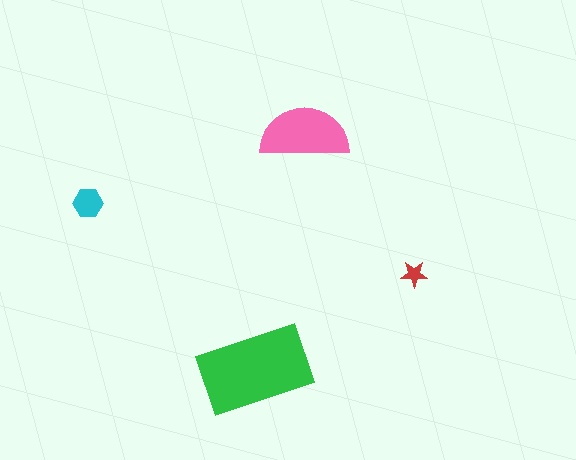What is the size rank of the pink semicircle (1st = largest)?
2nd.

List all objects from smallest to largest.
The red star, the cyan hexagon, the pink semicircle, the green rectangle.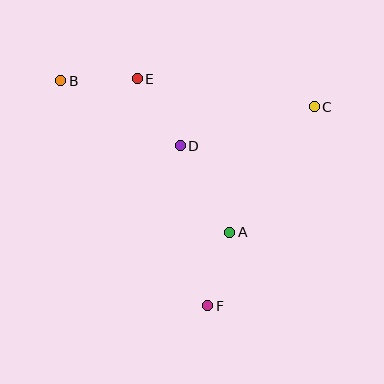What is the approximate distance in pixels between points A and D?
The distance between A and D is approximately 100 pixels.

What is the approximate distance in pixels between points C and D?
The distance between C and D is approximately 140 pixels.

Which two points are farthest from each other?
Points B and F are farthest from each other.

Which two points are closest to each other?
Points B and E are closest to each other.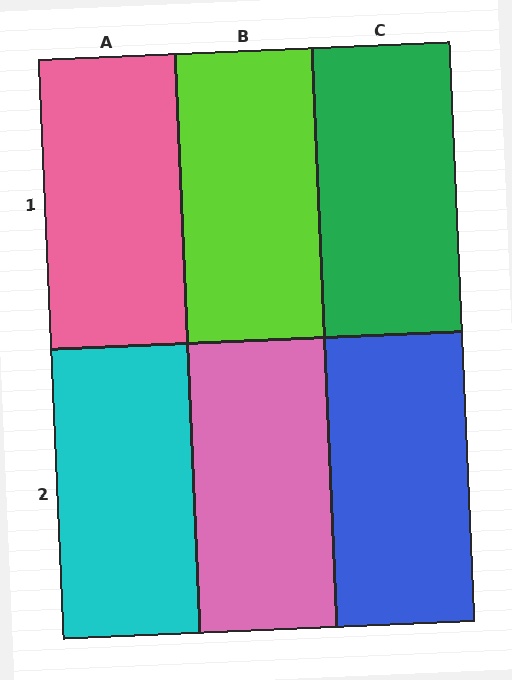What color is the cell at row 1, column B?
Lime.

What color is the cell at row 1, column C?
Green.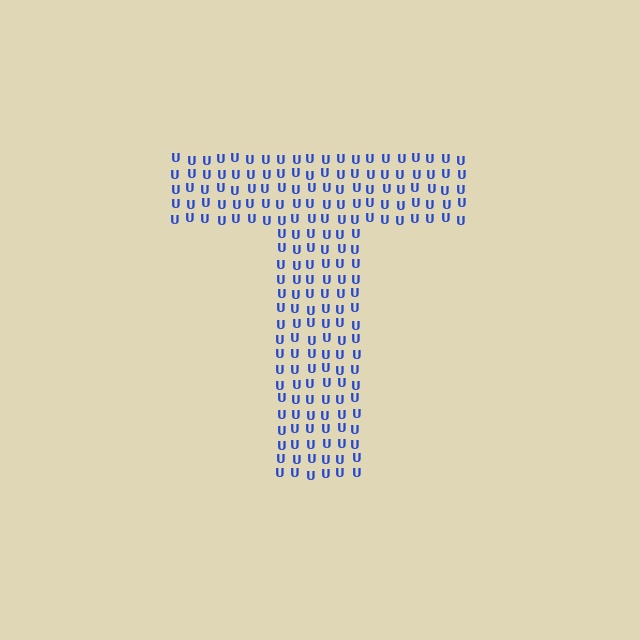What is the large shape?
The large shape is the letter T.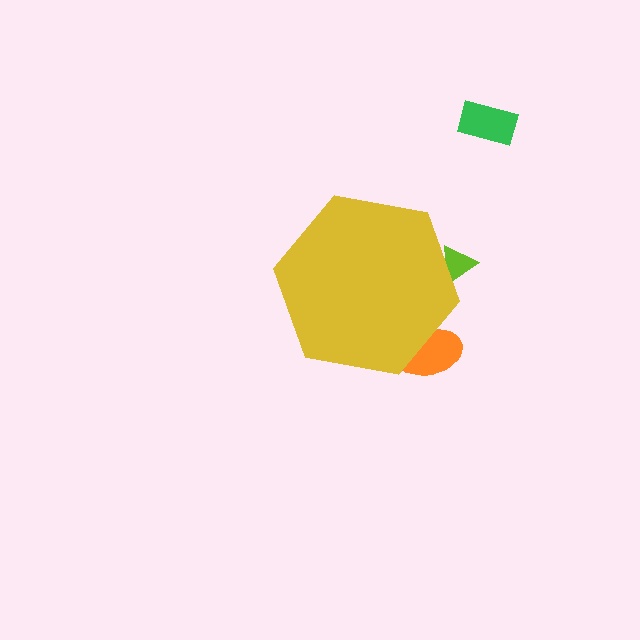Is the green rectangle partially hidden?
No, the green rectangle is fully visible.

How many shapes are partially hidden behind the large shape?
2 shapes are partially hidden.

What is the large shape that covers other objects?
A yellow hexagon.